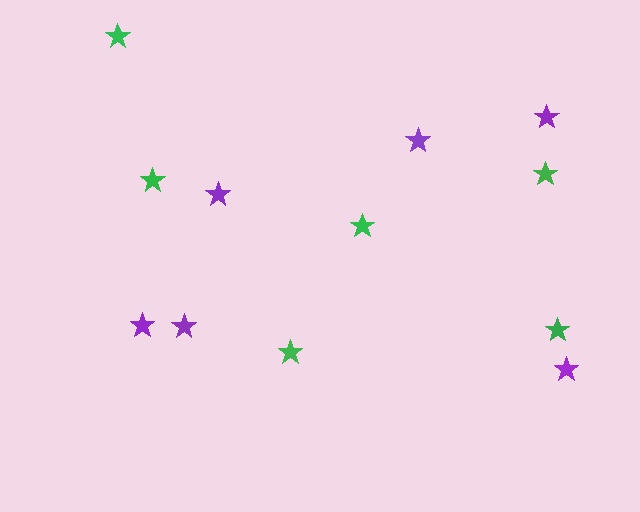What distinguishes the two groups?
There are 2 groups: one group of purple stars (6) and one group of green stars (6).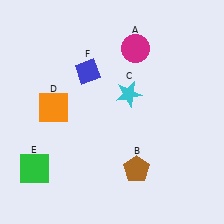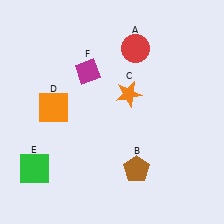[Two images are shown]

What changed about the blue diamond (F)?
In Image 1, F is blue. In Image 2, it changed to magenta.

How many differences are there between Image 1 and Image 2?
There are 3 differences between the two images.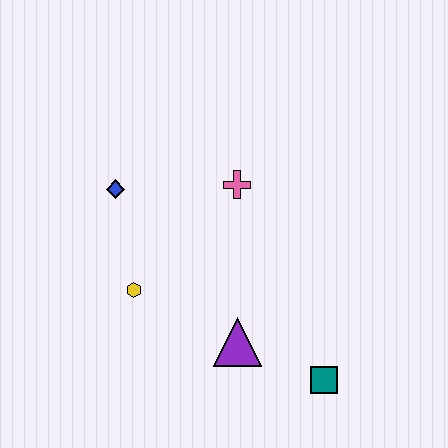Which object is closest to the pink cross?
The blue diamond is closest to the pink cross.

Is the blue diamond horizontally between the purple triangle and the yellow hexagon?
No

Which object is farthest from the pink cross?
The teal square is farthest from the pink cross.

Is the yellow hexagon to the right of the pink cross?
No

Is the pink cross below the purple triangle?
No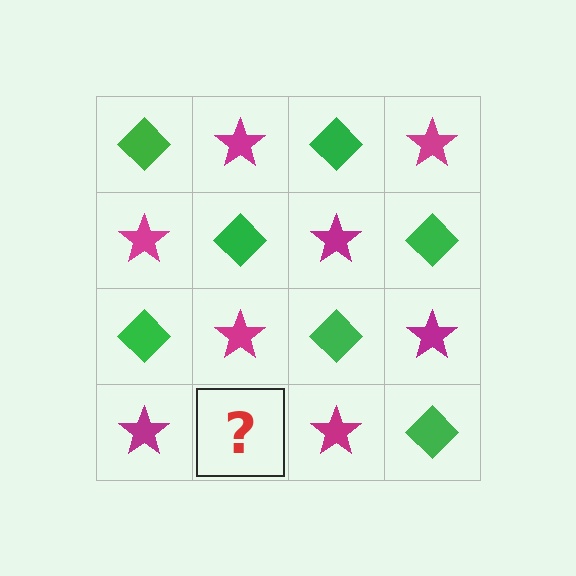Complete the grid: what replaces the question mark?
The question mark should be replaced with a green diamond.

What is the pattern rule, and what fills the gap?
The rule is that it alternates green diamond and magenta star in a checkerboard pattern. The gap should be filled with a green diamond.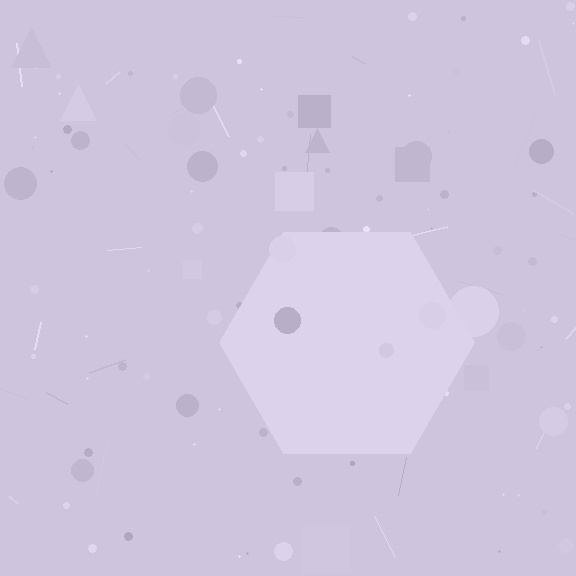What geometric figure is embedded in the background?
A hexagon is embedded in the background.